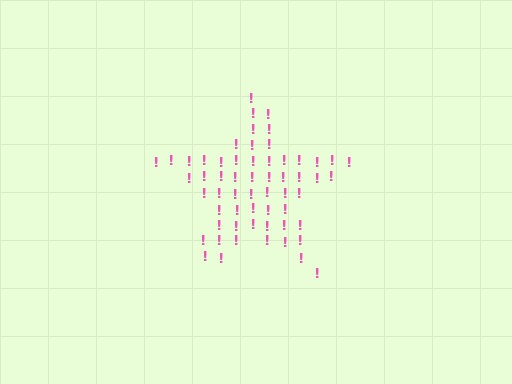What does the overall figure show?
The overall figure shows a star.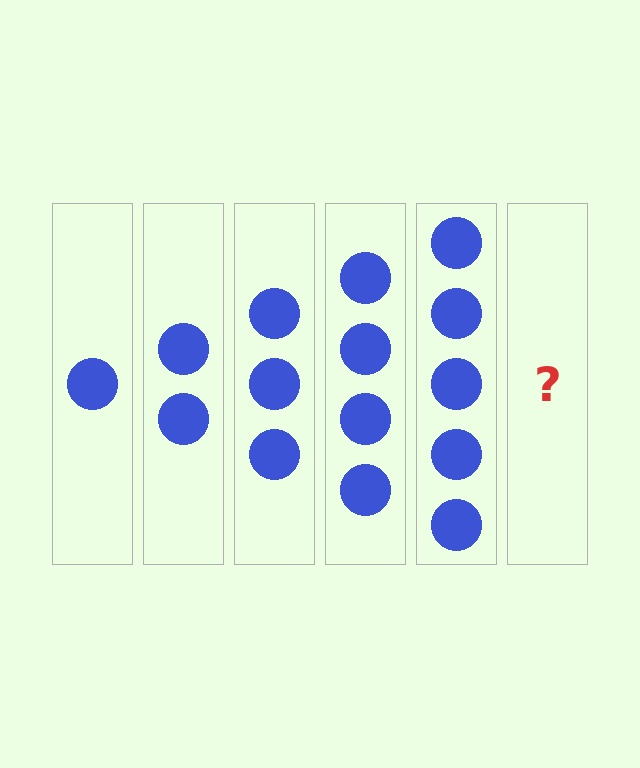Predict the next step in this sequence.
The next step is 6 circles.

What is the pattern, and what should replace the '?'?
The pattern is that each step adds one more circle. The '?' should be 6 circles.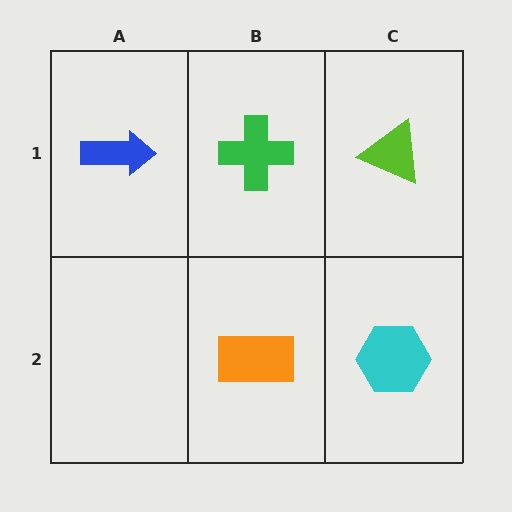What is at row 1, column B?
A green cross.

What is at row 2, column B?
An orange rectangle.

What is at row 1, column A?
A blue arrow.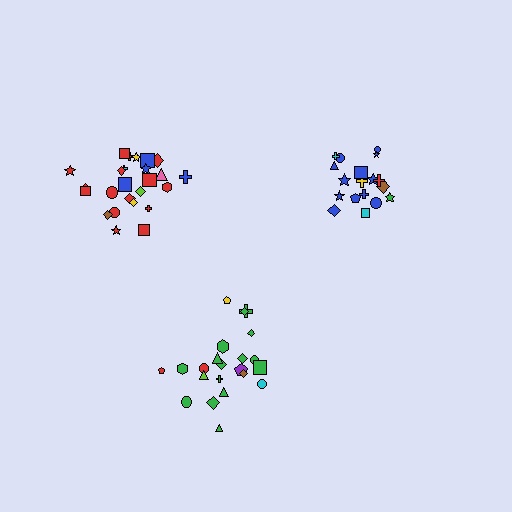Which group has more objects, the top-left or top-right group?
The top-left group.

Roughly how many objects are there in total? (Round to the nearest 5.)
Roughly 65 objects in total.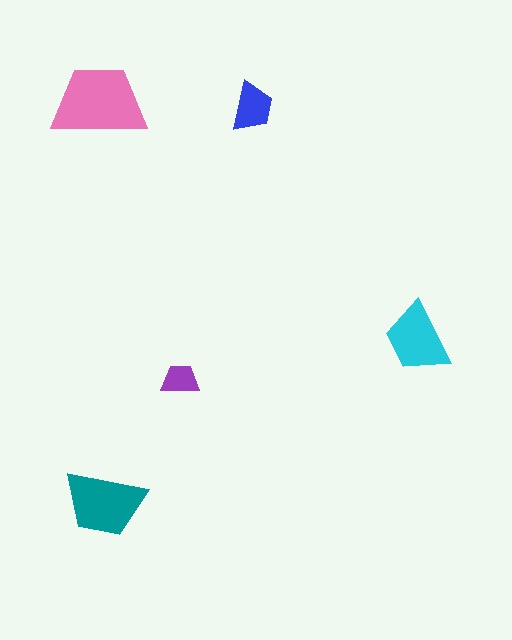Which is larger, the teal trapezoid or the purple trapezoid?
The teal one.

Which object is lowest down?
The teal trapezoid is bottommost.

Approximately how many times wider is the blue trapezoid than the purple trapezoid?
About 1.5 times wider.